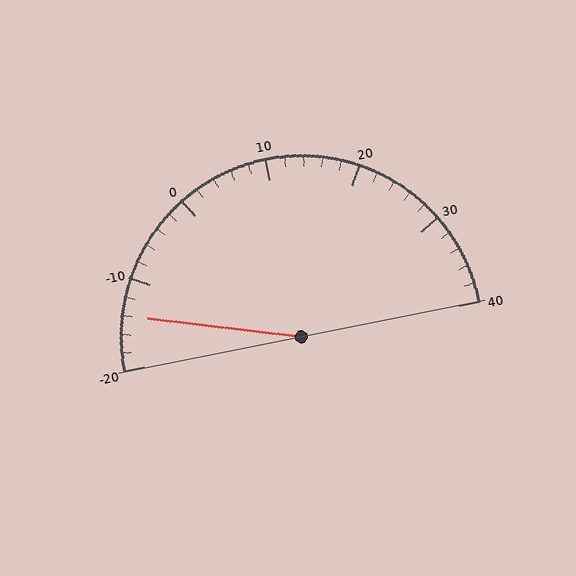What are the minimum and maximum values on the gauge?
The gauge ranges from -20 to 40.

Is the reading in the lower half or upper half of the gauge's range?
The reading is in the lower half of the range (-20 to 40).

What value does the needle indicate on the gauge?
The needle indicates approximately -14.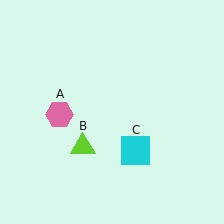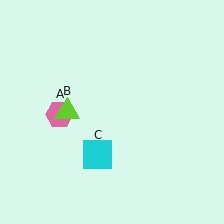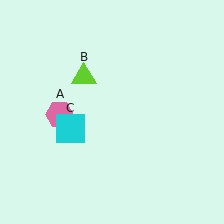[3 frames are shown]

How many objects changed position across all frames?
2 objects changed position: lime triangle (object B), cyan square (object C).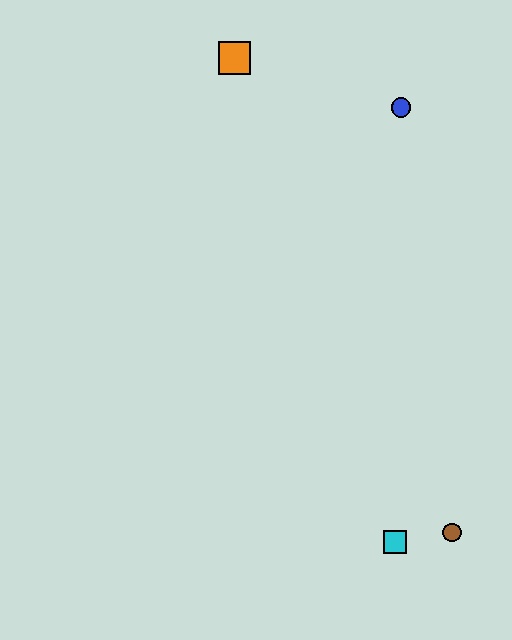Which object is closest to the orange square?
The blue circle is closest to the orange square.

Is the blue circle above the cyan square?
Yes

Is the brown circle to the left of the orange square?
No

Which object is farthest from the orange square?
The brown circle is farthest from the orange square.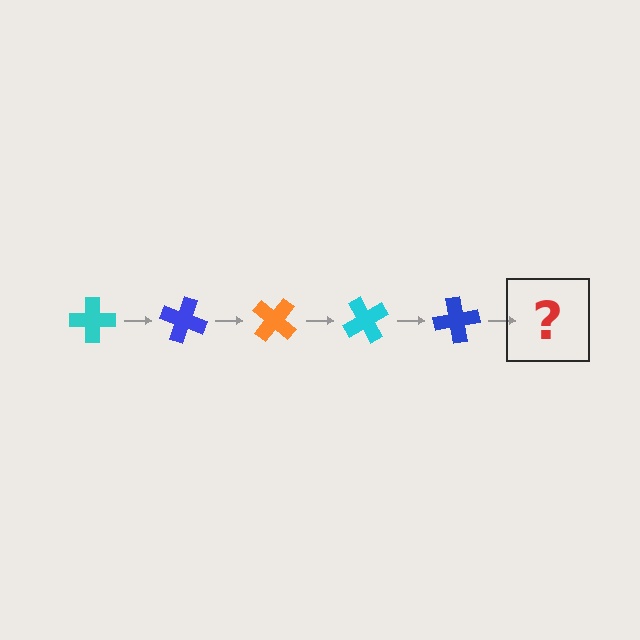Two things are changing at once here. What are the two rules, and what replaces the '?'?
The two rules are that it rotates 20 degrees each step and the color cycles through cyan, blue, and orange. The '?' should be an orange cross, rotated 100 degrees from the start.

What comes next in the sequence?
The next element should be an orange cross, rotated 100 degrees from the start.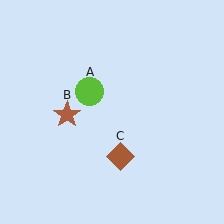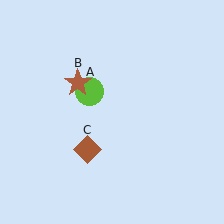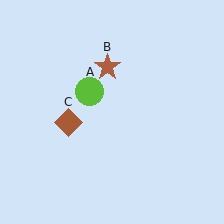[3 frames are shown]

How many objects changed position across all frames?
2 objects changed position: brown star (object B), brown diamond (object C).